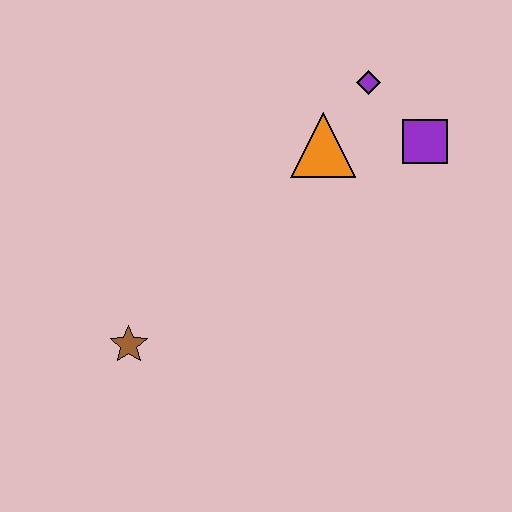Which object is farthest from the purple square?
The brown star is farthest from the purple square.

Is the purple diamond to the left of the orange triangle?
No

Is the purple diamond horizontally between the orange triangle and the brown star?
No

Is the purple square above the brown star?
Yes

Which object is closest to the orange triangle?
The purple diamond is closest to the orange triangle.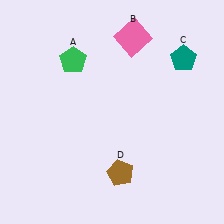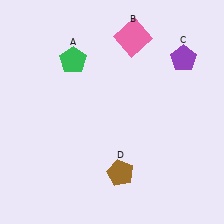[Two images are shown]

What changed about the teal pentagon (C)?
In Image 1, C is teal. In Image 2, it changed to purple.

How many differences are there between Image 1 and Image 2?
There is 1 difference between the two images.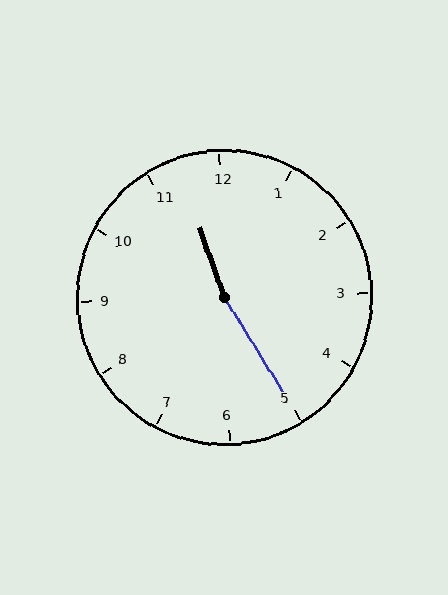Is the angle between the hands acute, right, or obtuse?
It is obtuse.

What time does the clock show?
11:25.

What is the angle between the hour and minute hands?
Approximately 168 degrees.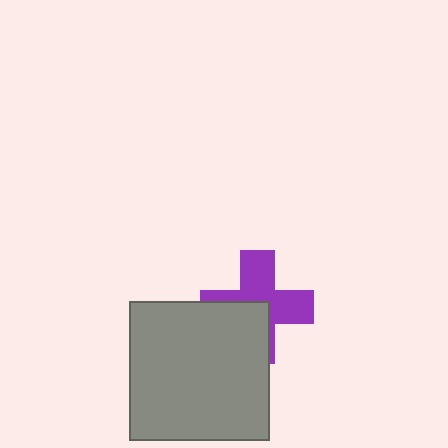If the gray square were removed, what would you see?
You would see the complete purple cross.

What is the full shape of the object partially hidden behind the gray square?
The partially hidden object is a purple cross.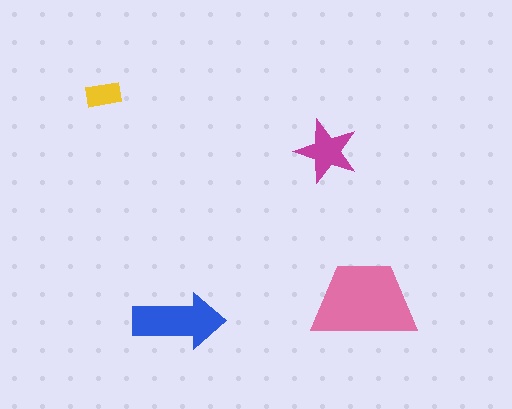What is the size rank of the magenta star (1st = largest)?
3rd.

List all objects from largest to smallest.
The pink trapezoid, the blue arrow, the magenta star, the yellow rectangle.